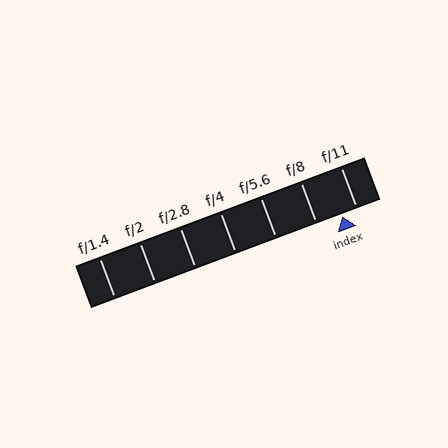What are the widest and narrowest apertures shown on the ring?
The widest aperture shown is f/1.4 and the narrowest is f/11.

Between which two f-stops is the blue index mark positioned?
The index mark is between f/8 and f/11.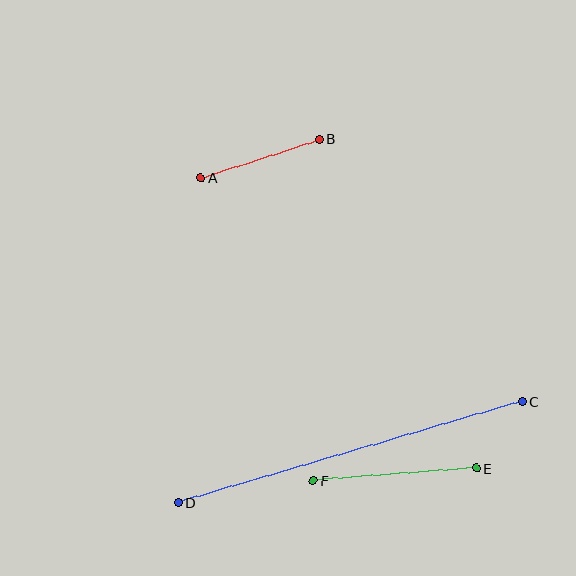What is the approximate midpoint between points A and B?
The midpoint is at approximately (260, 159) pixels.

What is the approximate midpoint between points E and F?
The midpoint is at approximately (395, 474) pixels.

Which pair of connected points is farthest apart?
Points C and D are farthest apart.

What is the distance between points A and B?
The distance is approximately 125 pixels.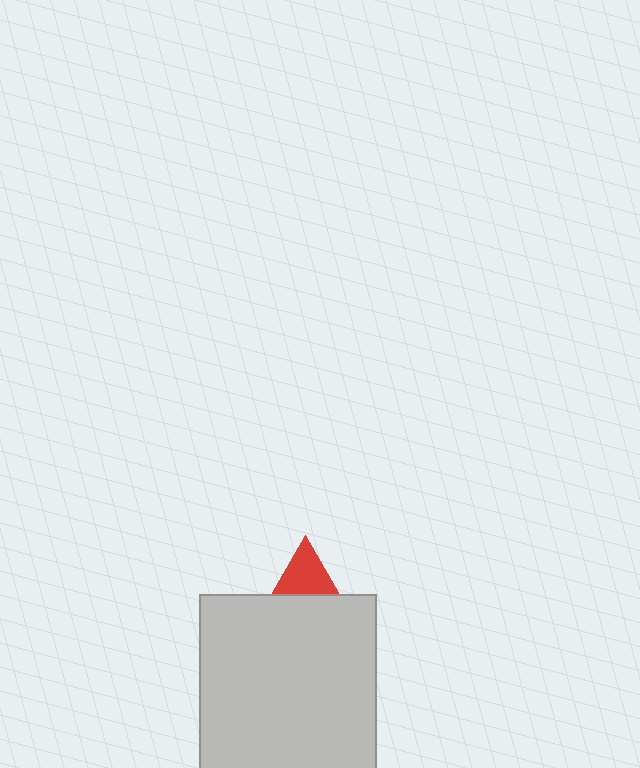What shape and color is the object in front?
The object in front is a light gray rectangle.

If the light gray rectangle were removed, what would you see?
You would see the complete red triangle.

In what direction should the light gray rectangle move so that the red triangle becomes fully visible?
The light gray rectangle should move down. That is the shortest direction to clear the overlap and leave the red triangle fully visible.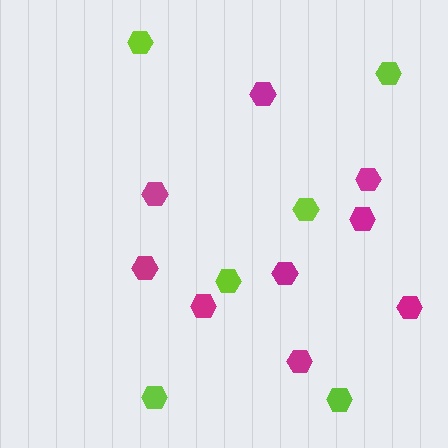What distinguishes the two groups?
There are 2 groups: one group of magenta hexagons (9) and one group of lime hexagons (6).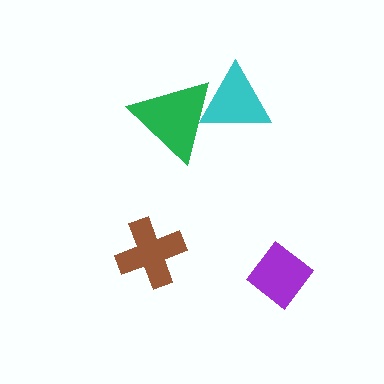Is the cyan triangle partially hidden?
Yes, it is partially covered by another shape.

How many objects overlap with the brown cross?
0 objects overlap with the brown cross.